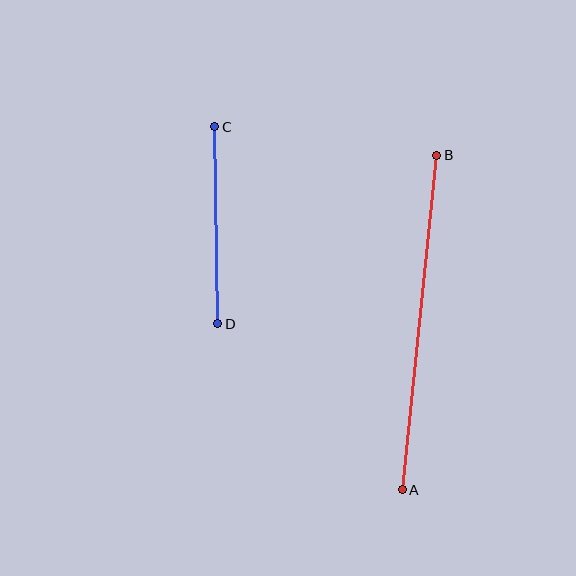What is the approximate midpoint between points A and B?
The midpoint is at approximately (419, 323) pixels.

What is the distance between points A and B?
The distance is approximately 336 pixels.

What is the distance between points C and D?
The distance is approximately 197 pixels.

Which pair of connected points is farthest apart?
Points A and B are farthest apart.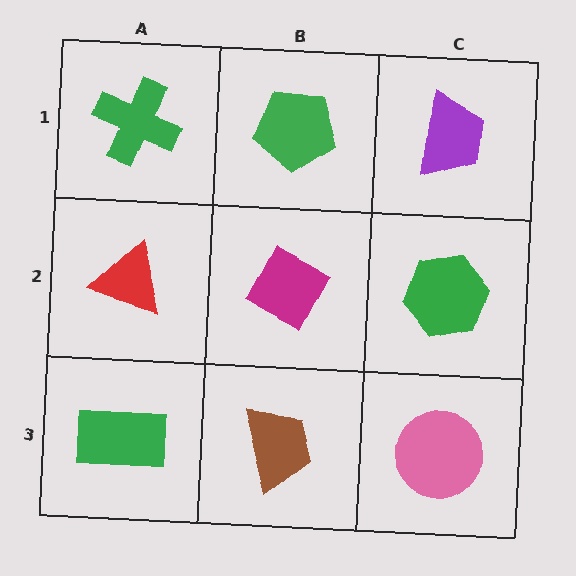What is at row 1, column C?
A purple trapezoid.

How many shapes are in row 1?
3 shapes.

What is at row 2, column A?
A red triangle.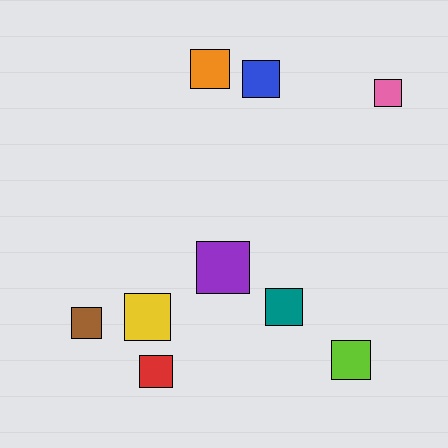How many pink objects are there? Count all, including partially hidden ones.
There is 1 pink object.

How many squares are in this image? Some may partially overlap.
There are 9 squares.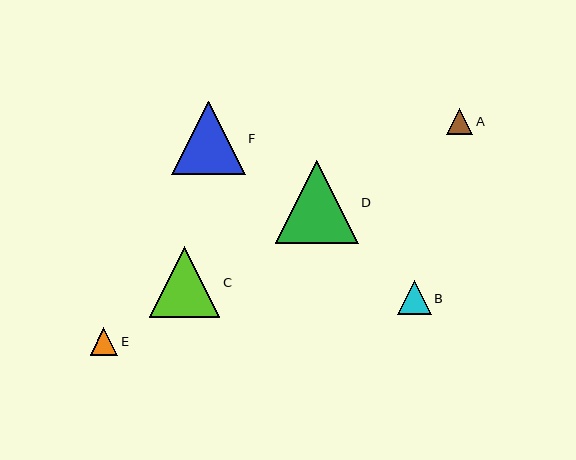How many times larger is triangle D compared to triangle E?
Triangle D is approximately 3.0 times the size of triangle E.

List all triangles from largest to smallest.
From largest to smallest: D, F, C, B, E, A.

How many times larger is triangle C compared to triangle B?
Triangle C is approximately 2.1 times the size of triangle B.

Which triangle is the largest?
Triangle D is the largest with a size of approximately 83 pixels.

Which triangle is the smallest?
Triangle A is the smallest with a size of approximately 26 pixels.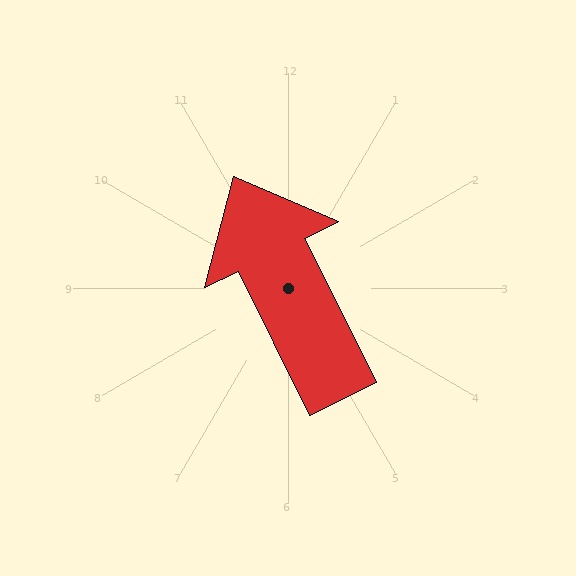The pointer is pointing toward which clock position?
Roughly 11 o'clock.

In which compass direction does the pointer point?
Northwest.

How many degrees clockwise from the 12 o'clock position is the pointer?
Approximately 334 degrees.